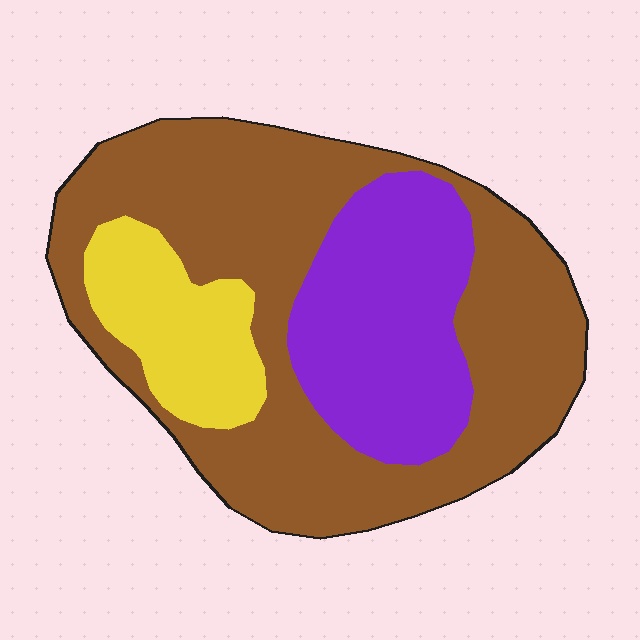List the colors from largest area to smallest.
From largest to smallest: brown, purple, yellow.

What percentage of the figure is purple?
Purple takes up between a sixth and a third of the figure.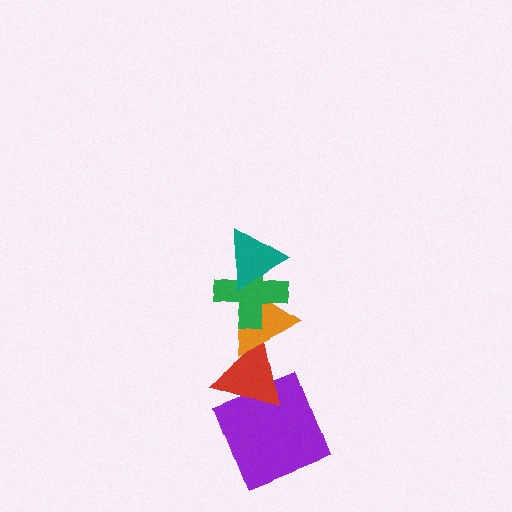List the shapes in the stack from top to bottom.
From top to bottom: the teal triangle, the green cross, the orange triangle, the red triangle, the purple square.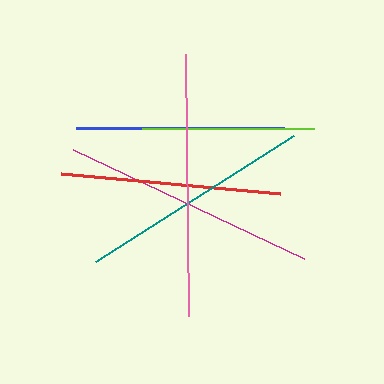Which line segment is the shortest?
The lime line is the shortest at approximately 172 pixels.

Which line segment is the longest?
The pink line is the longest at approximately 262 pixels.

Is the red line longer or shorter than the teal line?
The teal line is longer than the red line.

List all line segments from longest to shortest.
From longest to shortest: pink, magenta, teal, red, blue, lime.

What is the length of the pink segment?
The pink segment is approximately 262 pixels long.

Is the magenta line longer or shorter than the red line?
The magenta line is longer than the red line.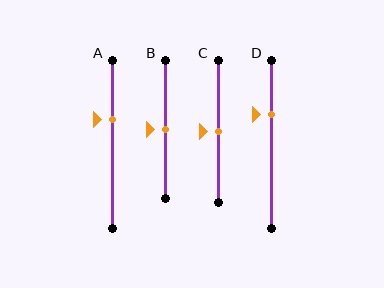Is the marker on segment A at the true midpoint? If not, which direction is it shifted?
No, the marker on segment A is shifted upward by about 15% of the segment length.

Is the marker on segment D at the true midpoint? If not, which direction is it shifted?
No, the marker on segment D is shifted upward by about 17% of the segment length.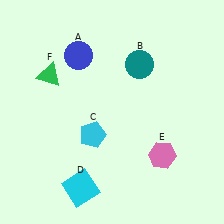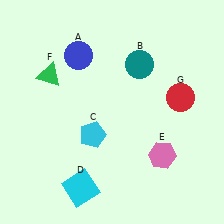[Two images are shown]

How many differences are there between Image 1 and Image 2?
There is 1 difference between the two images.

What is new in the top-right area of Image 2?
A red circle (G) was added in the top-right area of Image 2.